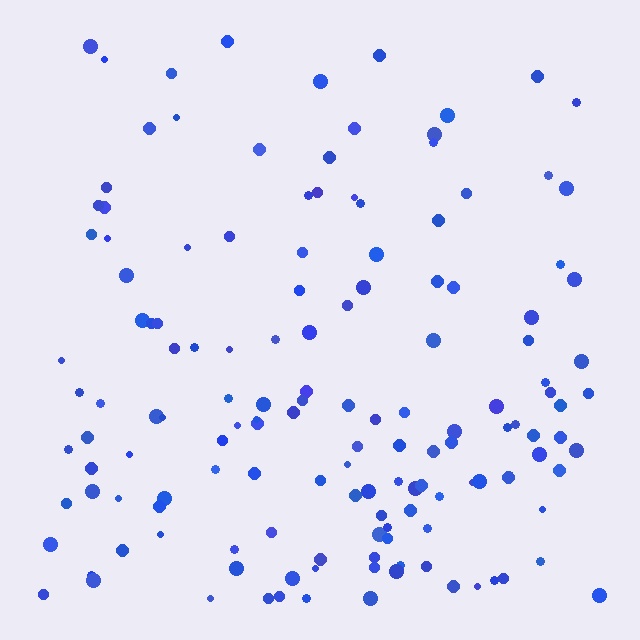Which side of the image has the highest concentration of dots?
The bottom.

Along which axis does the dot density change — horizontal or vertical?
Vertical.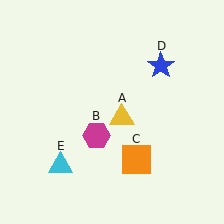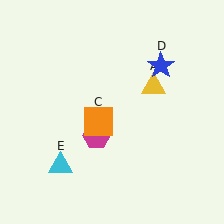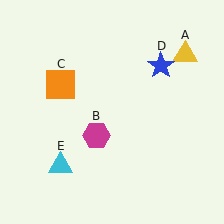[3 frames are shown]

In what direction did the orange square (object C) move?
The orange square (object C) moved up and to the left.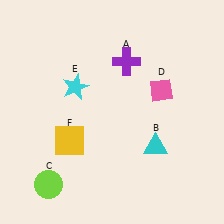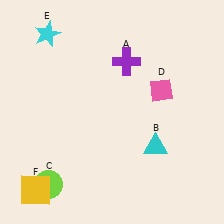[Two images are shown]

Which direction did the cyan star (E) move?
The cyan star (E) moved up.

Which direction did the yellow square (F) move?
The yellow square (F) moved down.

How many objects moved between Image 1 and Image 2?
2 objects moved between the two images.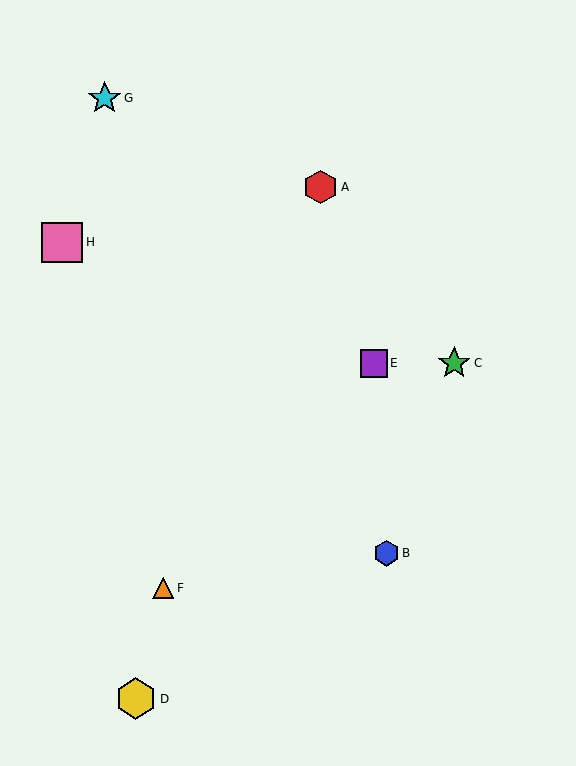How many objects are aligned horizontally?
2 objects (C, E) are aligned horizontally.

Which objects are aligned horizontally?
Objects C, E are aligned horizontally.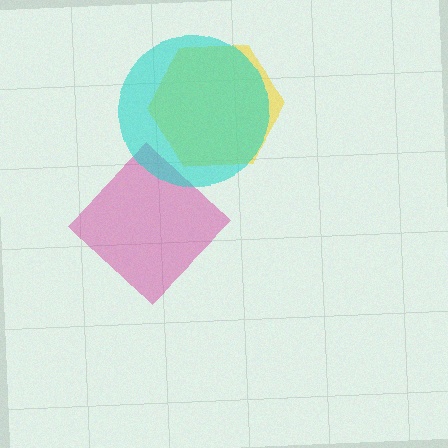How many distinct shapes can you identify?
There are 3 distinct shapes: a magenta diamond, a yellow hexagon, a cyan circle.